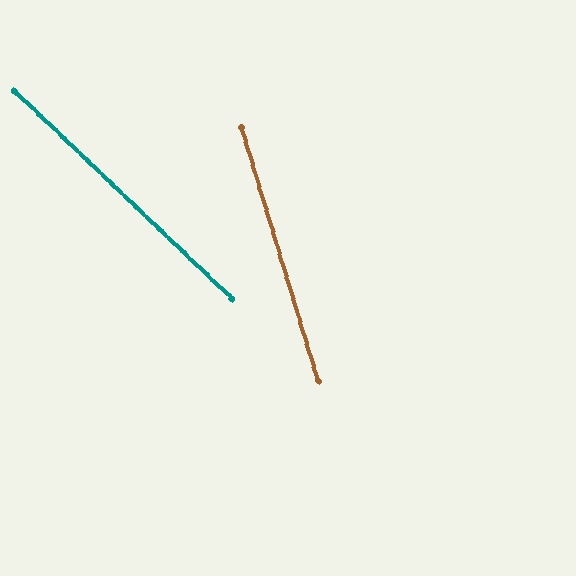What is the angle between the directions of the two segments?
Approximately 30 degrees.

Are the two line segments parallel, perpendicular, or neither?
Neither parallel nor perpendicular — they differ by about 30°.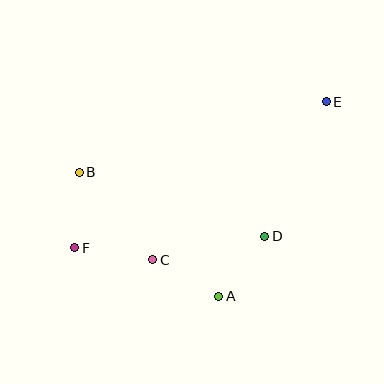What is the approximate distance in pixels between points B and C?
The distance between B and C is approximately 114 pixels.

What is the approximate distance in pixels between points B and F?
The distance between B and F is approximately 76 pixels.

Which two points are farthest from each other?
Points E and F are farthest from each other.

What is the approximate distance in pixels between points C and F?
The distance between C and F is approximately 79 pixels.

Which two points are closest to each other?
Points A and D are closest to each other.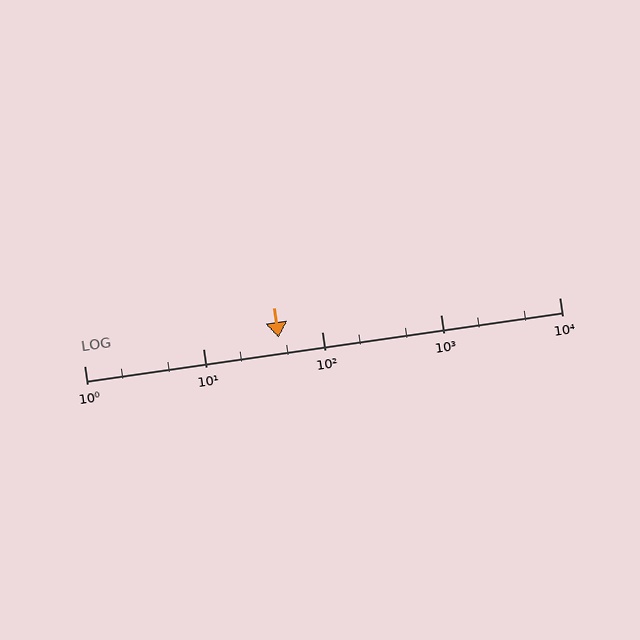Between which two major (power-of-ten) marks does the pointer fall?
The pointer is between 10 and 100.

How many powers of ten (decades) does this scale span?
The scale spans 4 decades, from 1 to 10000.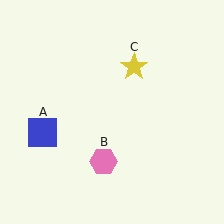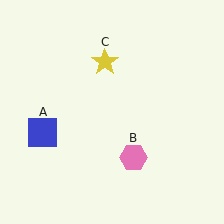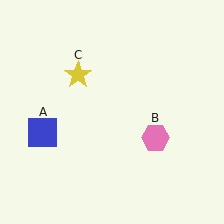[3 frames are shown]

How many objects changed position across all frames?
2 objects changed position: pink hexagon (object B), yellow star (object C).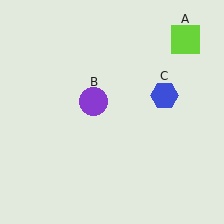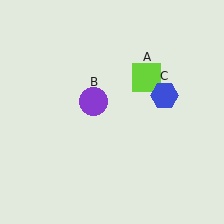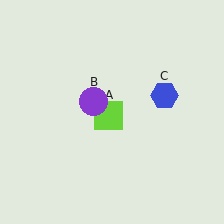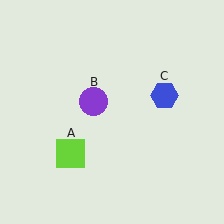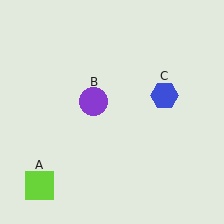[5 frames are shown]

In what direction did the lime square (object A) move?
The lime square (object A) moved down and to the left.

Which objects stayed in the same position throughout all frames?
Purple circle (object B) and blue hexagon (object C) remained stationary.